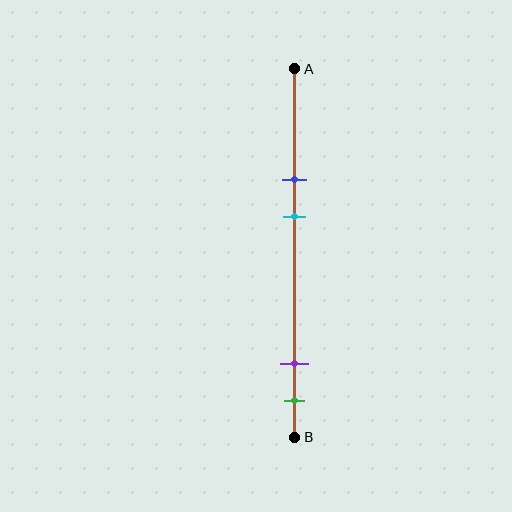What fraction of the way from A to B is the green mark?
The green mark is approximately 90% (0.9) of the way from A to B.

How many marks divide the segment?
There are 4 marks dividing the segment.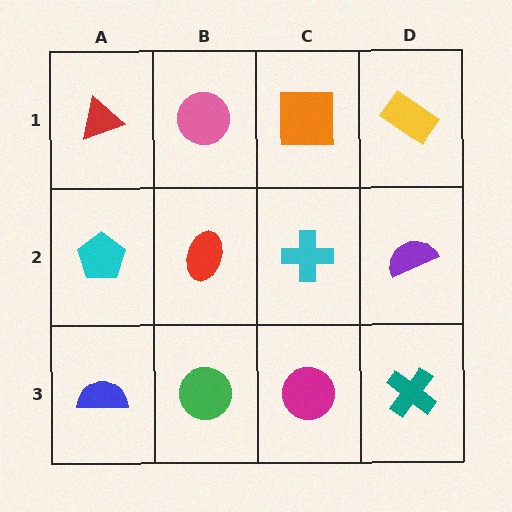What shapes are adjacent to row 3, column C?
A cyan cross (row 2, column C), a green circle (row 3, column B), a teal cross (row 3, column D).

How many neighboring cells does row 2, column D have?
3.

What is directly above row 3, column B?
A red ellipse.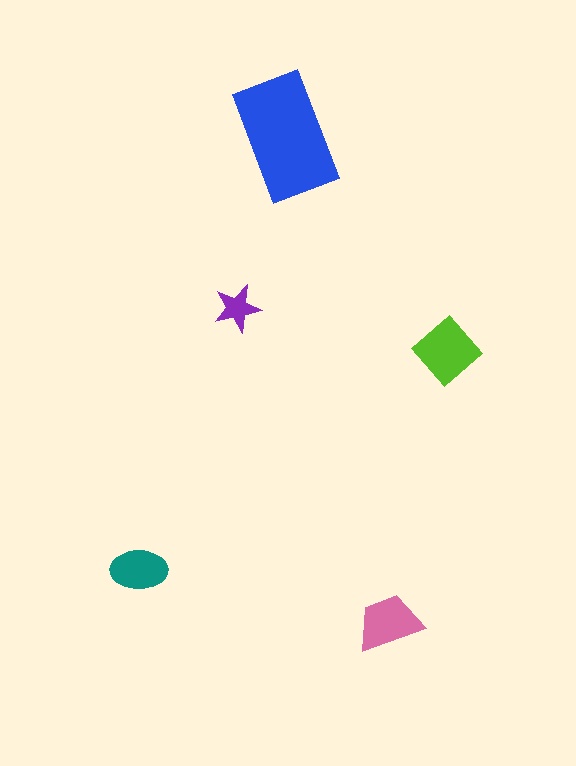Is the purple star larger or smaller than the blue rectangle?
Smaller.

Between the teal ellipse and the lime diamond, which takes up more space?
The lime diamond.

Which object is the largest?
The blue rectangle.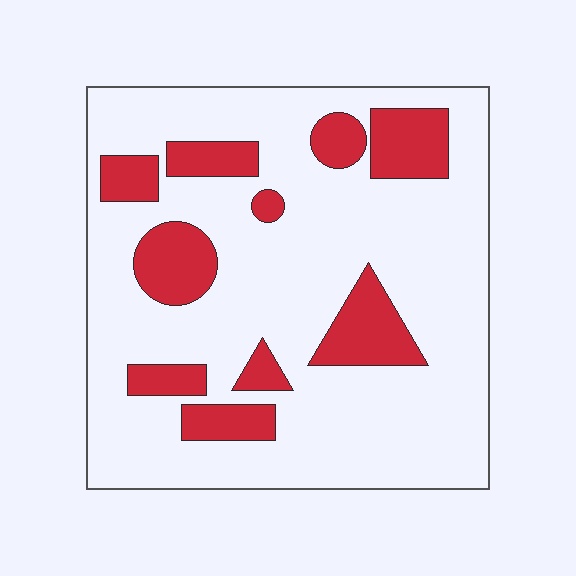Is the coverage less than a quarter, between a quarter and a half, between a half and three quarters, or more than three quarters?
Less than a quarter.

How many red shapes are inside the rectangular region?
10.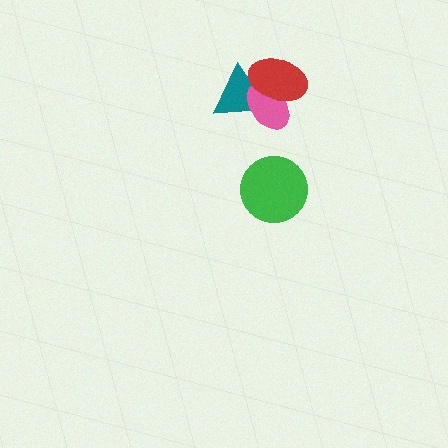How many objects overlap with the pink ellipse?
2 objects overlap with the pink ellipse.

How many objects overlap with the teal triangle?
2 objects overlap with the teal triangle.